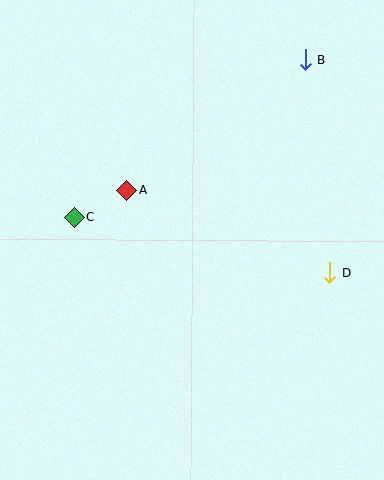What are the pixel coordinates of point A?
Point A is at (127, 190).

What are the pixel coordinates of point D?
Point D is at (329, 273).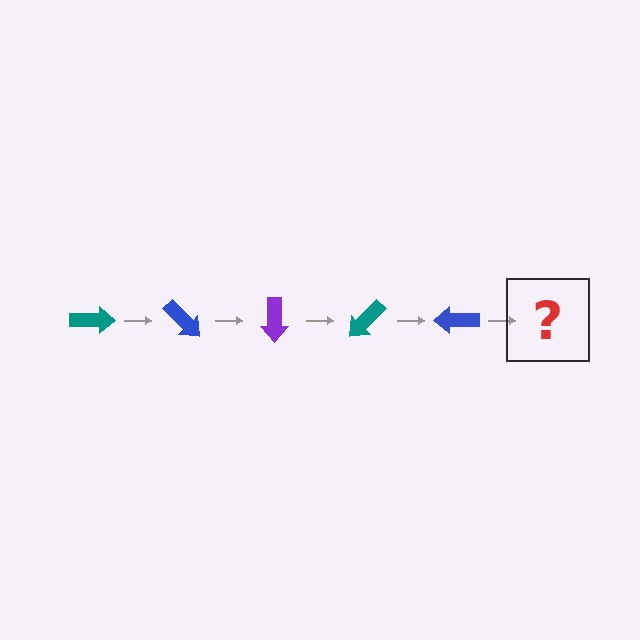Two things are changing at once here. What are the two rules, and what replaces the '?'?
The two rules are that it rotates 45 degrees each step and the color cycles through teal, blue, and purple. The '?' should be a purple arrow, rotated 225 degrees from the start.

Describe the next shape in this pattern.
It should be a purple arrow, rotated 225 degrees from the start.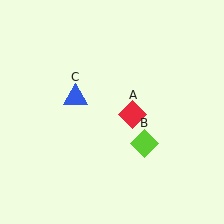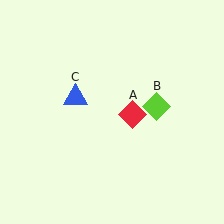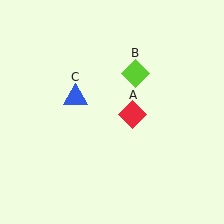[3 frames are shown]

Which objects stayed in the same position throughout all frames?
Red diamond (object A) and blue triangle (object C) remained stationary.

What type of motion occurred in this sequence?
The lime diamond (object B) rotated counterclockwise around the center of the scene.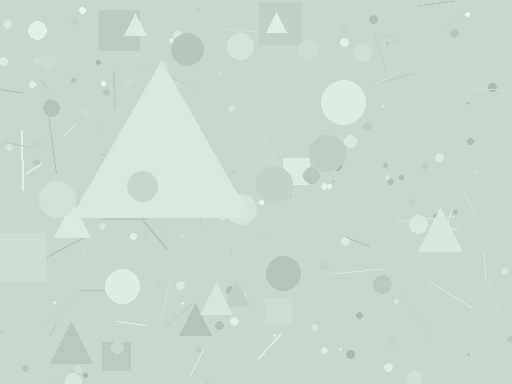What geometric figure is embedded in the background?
A triangle is embedded in the background.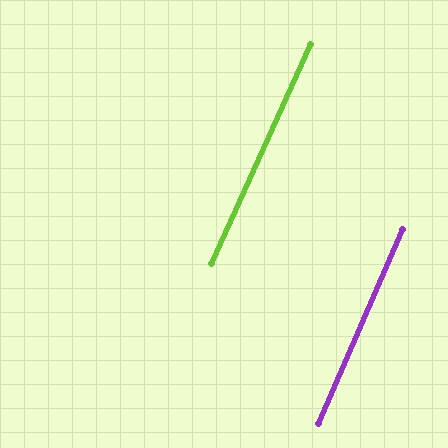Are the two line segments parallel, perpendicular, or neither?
Parallel — their directions differ by only 1.3°.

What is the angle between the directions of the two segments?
Approximately 1 degree.